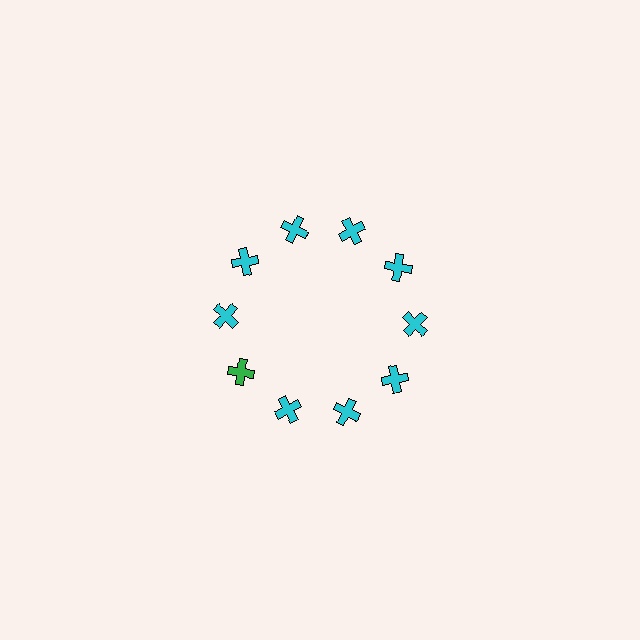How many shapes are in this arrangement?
There are 10 shapes arranged in a ring pattern.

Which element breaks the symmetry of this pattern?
The green cross at roughly the 8 o'clock position breaks the symmetry. All other shapes are cyan crosses.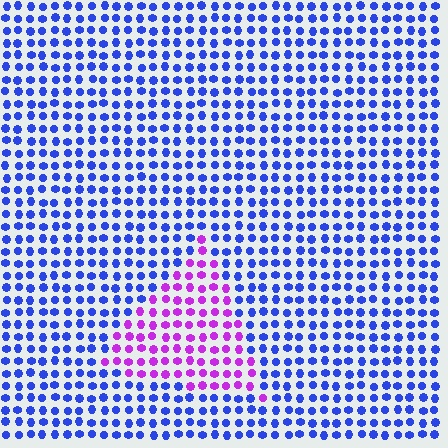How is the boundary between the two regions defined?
The boundary is defined purely by a slight shift in hue (about 60 degrees). Spacing, size, and orientation are identical on both sides.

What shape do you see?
I see a triangle.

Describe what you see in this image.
The image is filled with small blue elements in a uniform arrangement. A triangle-shaped region is visible where the elements are tinted to a slightly different hue, forming a subtle color boundary.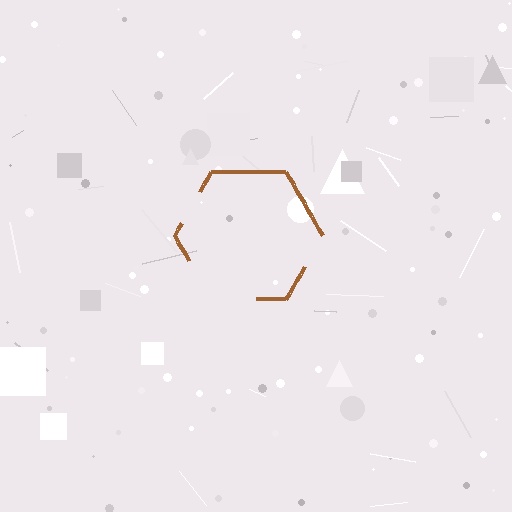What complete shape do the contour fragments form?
The contour fragments form a hexagon.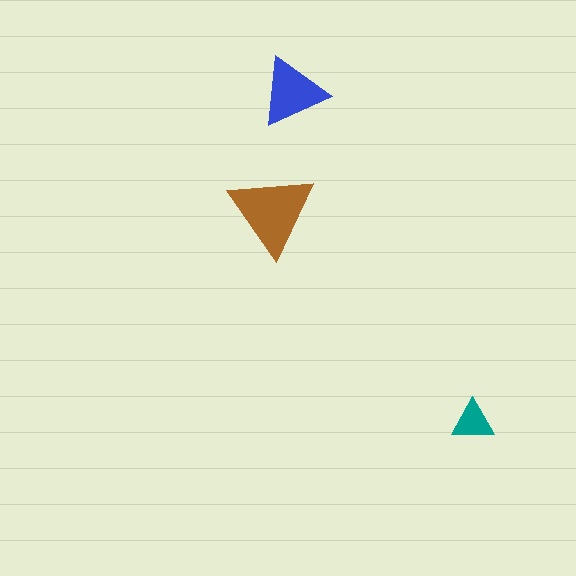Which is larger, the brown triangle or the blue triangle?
The brown one.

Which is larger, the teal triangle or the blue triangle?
The blue one.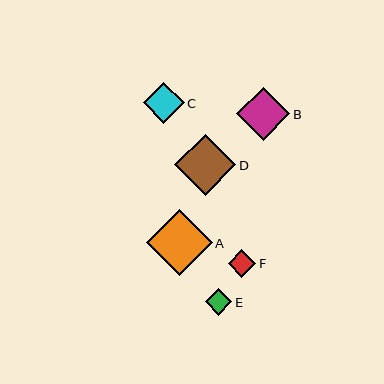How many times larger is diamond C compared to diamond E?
Diamond C is approximately 1.6 times the size of diamond E.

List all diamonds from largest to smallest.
From largest to smallest: A, D, B, C, F, E.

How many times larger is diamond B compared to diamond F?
Diamond B is approximately 1.9 times the size of diamond F.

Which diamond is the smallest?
Diamond E is the smallest with a size of approximately 26 pixels.